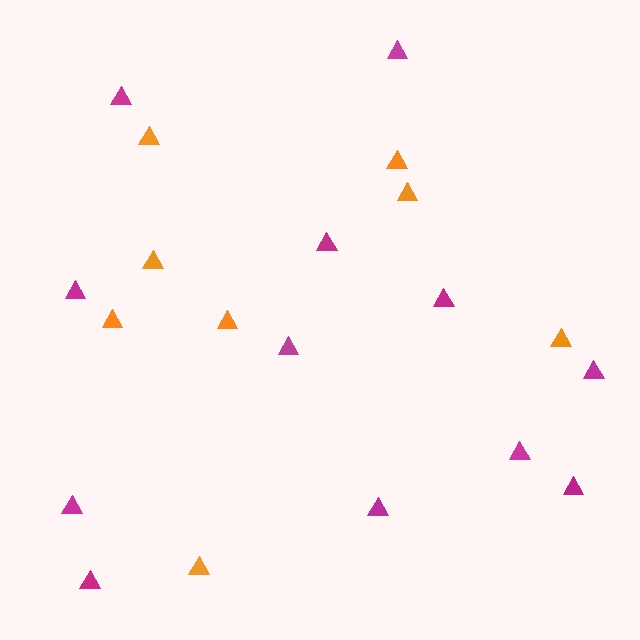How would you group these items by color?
There are 2 groups: one group of magenta triangles (12) and one group of orange triangles (8).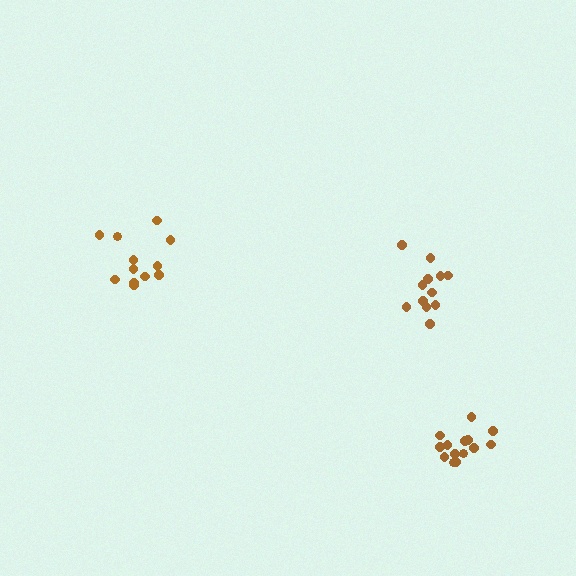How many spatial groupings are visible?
There are 3 spatial groupings.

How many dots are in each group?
Group 1: 12 dots, Group 2: 14 dots, Group 3: 12 dots (38 total).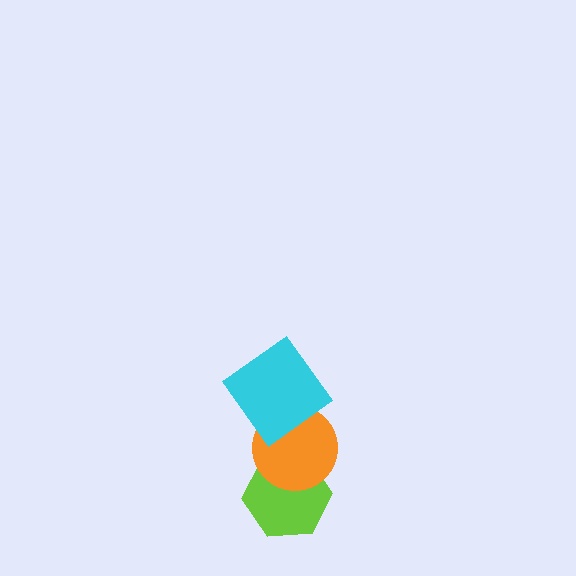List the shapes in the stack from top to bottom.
From top to bottom: the cyan diamond, the orange circle, the lime hexagon.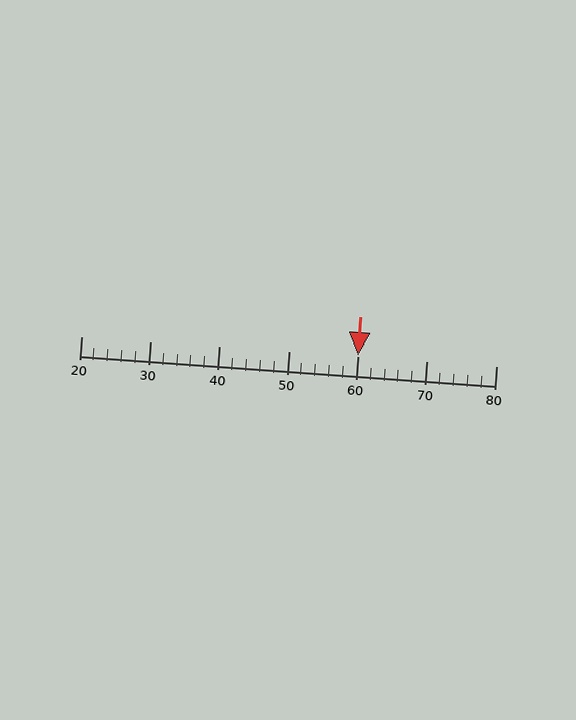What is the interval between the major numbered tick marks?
The major tick marks are spaced 10 units apart.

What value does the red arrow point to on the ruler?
The red arrow points to approximately 60.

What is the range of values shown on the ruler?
The ruler shows values from 20 to 80.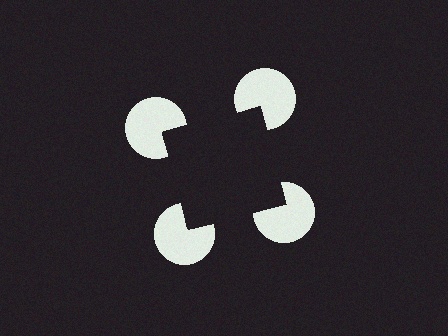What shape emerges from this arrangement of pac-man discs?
An illusory square — its edges are inferred from the aligned wedge cuts in the pac-man discs, not physically drawn.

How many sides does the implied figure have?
4 sides.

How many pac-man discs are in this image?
There are 4 — one at each vertex of the illusory square.